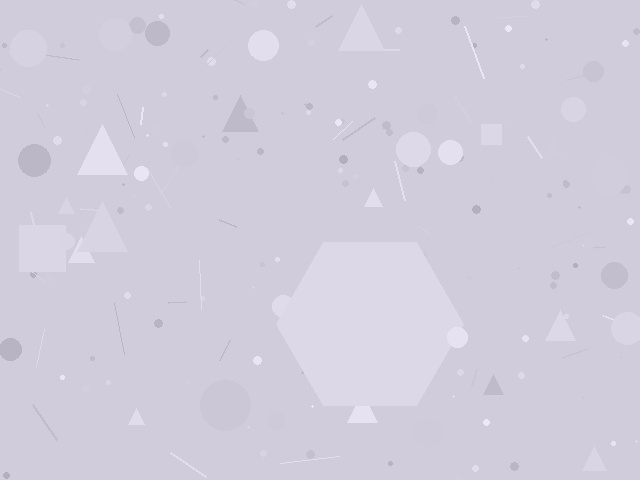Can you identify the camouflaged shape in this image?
The camouflaged shape is a hexagon.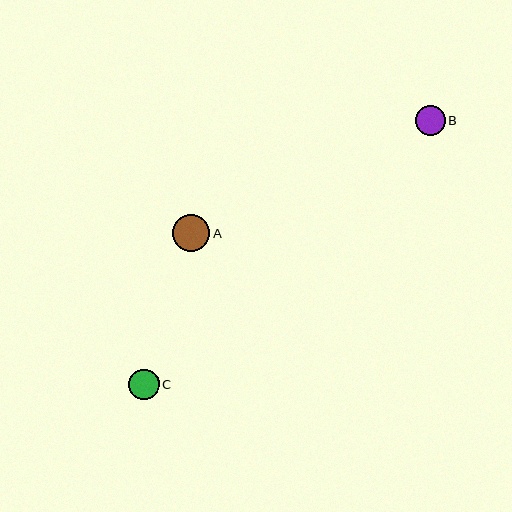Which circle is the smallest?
Circle B is the smallest with a size of approximately 30 pixels.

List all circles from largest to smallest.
From largest to smallest: A, C, B.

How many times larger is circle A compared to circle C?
Circle A is approximately 1.2 times the size of circle C.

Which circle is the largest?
Circle A is the largest with a size of approximately 37 pixels.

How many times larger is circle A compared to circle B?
Circle A is approximately 1.2 times the size of circle B.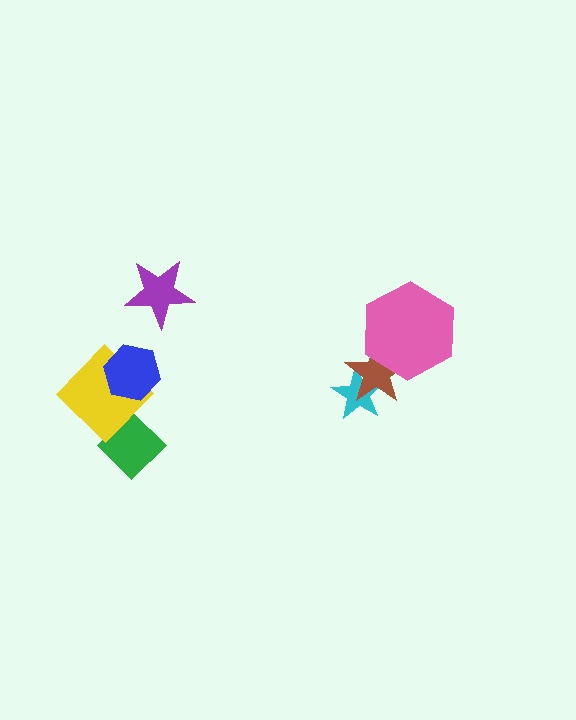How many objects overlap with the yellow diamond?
2 objects overlap with the yellow diamond.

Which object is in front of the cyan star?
The brown star is in front of the cyan star.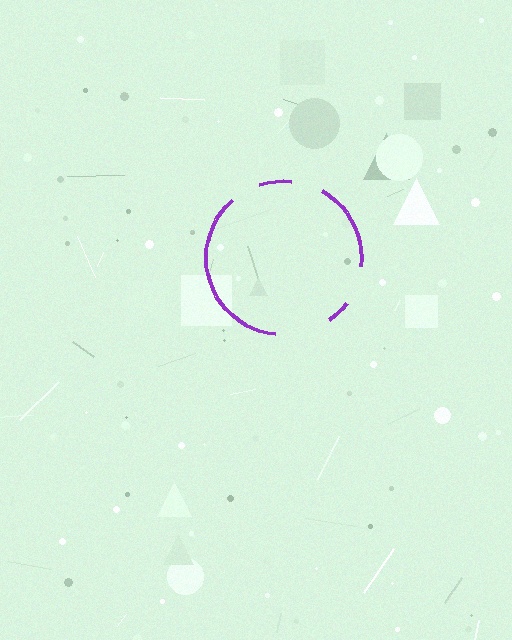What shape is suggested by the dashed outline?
The dashed outline suggests a circle.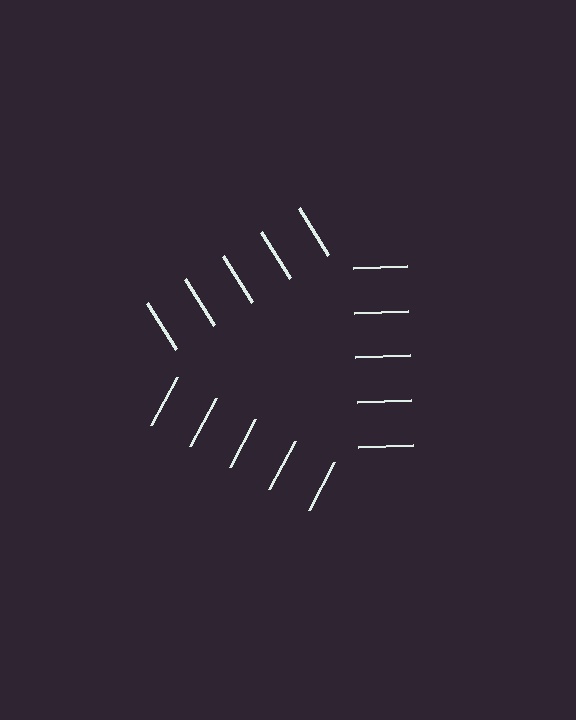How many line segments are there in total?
15 — 5 along each of the 3 edges.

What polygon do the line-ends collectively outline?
An illusory triangle — the line segments terminate on its edges but no continuous stroke is drawn.